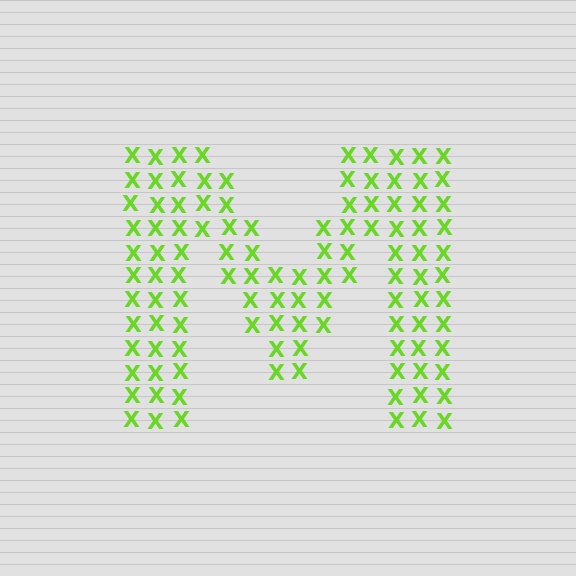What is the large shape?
The large shape is the letter M.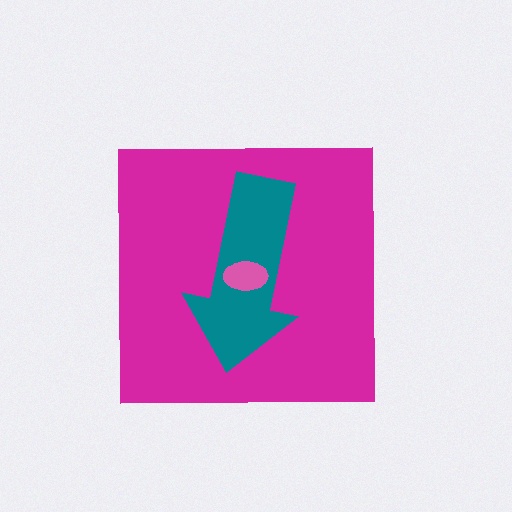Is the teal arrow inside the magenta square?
Yes.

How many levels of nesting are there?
3.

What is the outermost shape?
The magenta square.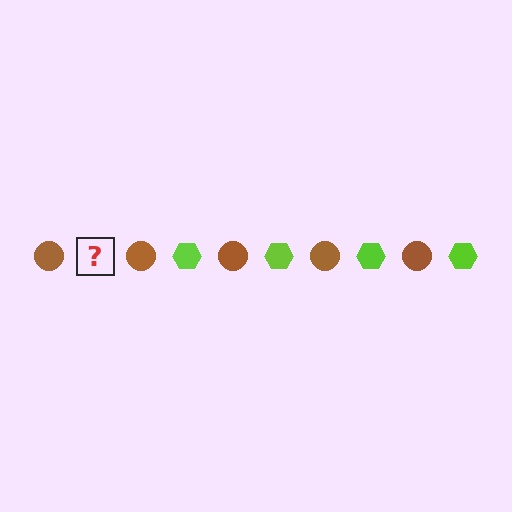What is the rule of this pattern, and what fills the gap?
The rule is that the pattern alternates between brown circle and lime hexagon. The gap should be filled with a lime hexagon.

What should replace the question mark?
The question mark should be replaced with a lime hexagon.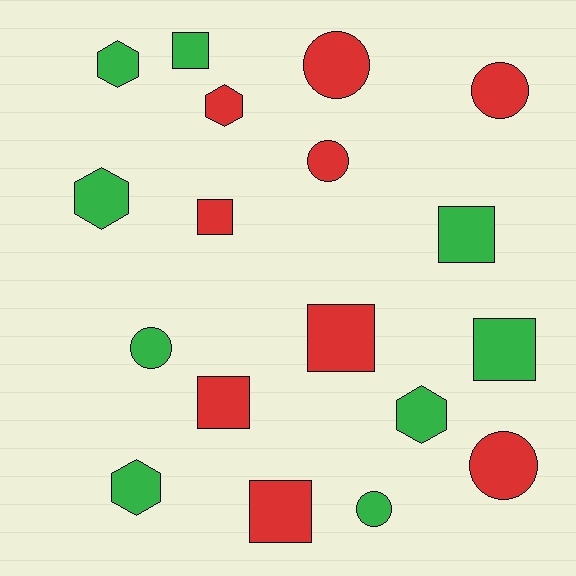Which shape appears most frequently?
Square, with 7 objects.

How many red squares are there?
There are 4 red squares.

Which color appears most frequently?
Red, with 9 objects.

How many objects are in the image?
There are 18 objects.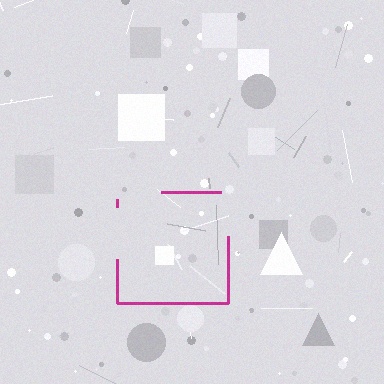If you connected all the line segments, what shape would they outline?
They would outline a square.